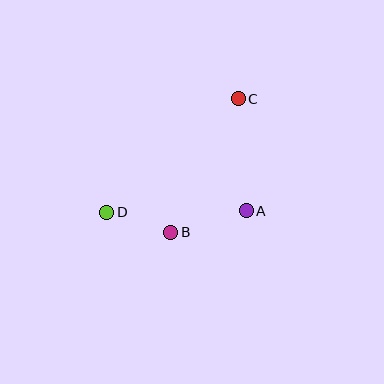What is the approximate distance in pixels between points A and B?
The distance between A and B is approximately 79 pixels.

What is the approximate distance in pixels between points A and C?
The distance between A and C is approximately 112 pixels.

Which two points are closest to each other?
Points B and D are closest to each other.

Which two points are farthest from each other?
Points C and D are farthest from each other.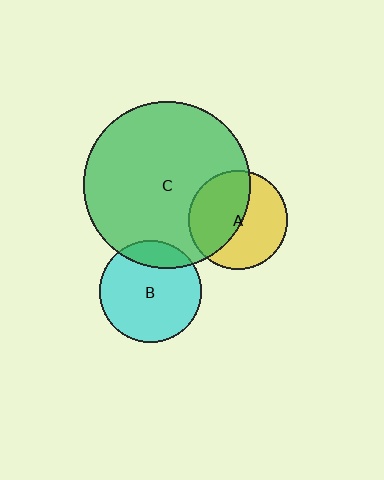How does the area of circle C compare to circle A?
Approximately 2.8 times.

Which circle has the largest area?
Circle C (green).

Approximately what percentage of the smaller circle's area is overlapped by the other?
Approximately 50%.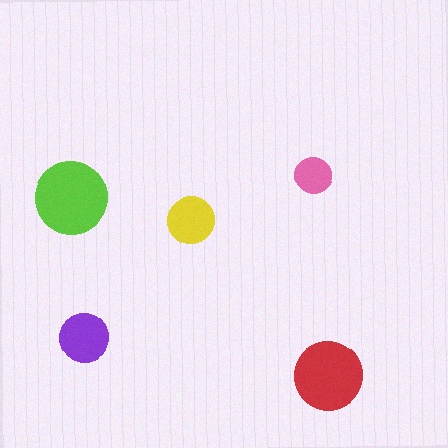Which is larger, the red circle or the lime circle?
The lime one.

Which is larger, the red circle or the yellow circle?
The red one.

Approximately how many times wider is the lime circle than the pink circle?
About 2 times wider.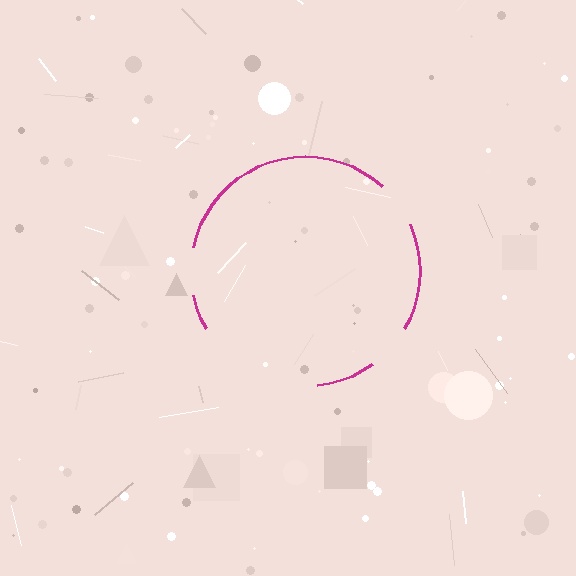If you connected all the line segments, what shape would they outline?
They would outline a circle.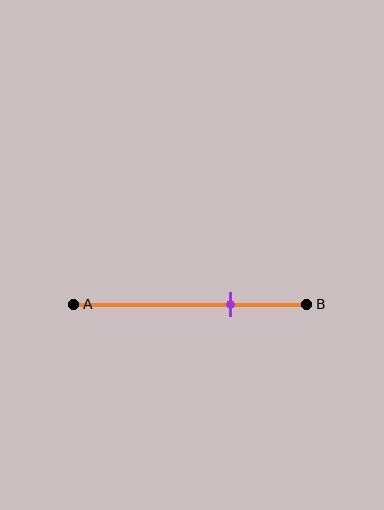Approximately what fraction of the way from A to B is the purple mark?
The purple mark is approximately 65% of the way from A to B.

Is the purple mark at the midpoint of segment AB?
No, the mark is at about 65% from A, not at the 50% midpoint.